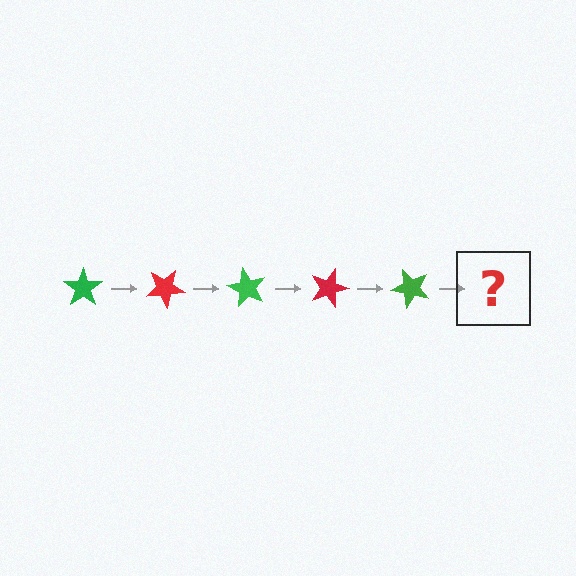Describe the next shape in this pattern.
It should be a red star, rotated 150 degrees from the start.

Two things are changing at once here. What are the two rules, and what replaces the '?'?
The two rules are that it rotates 30 degrees each step and the color cycles through green and red. The '?' should be a red star, rotated 150 degrees from the start.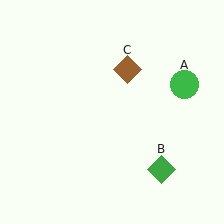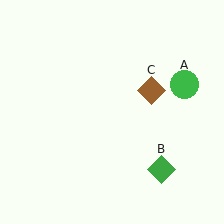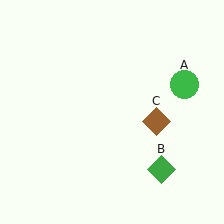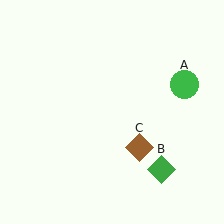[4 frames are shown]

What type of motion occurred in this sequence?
The brown diamond (object C) rotated clockwise around the center of the scene.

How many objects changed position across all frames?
1 object changed position: brown diamond (object C).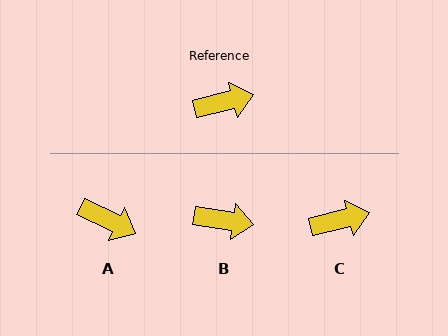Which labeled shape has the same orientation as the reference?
C.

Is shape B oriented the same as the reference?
No, it is off by about 23 degrees.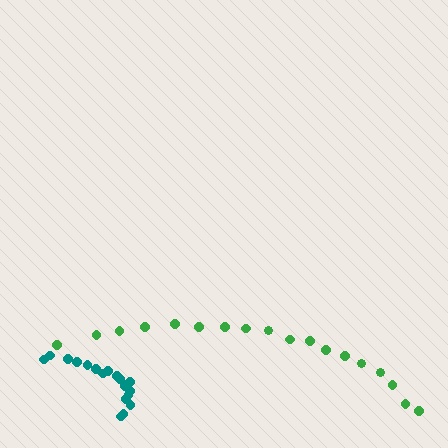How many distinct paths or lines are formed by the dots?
There are 2 distinct paths.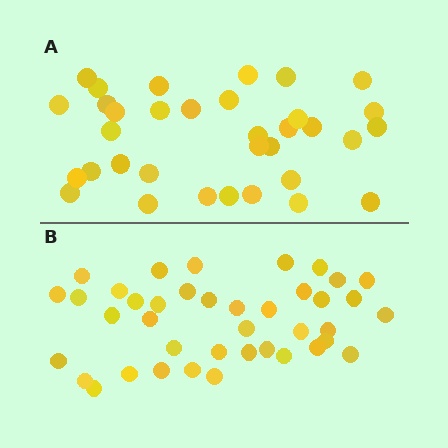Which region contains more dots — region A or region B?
Region B (the bottom region) has more dots.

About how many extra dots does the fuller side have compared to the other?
Region B has about 6 more dots than region A.